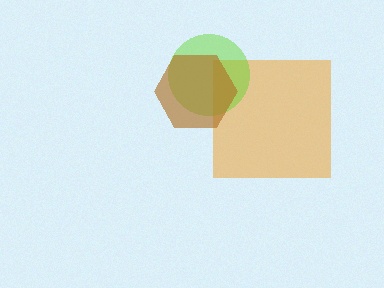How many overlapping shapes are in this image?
There are 3 overlapping shapes in the image.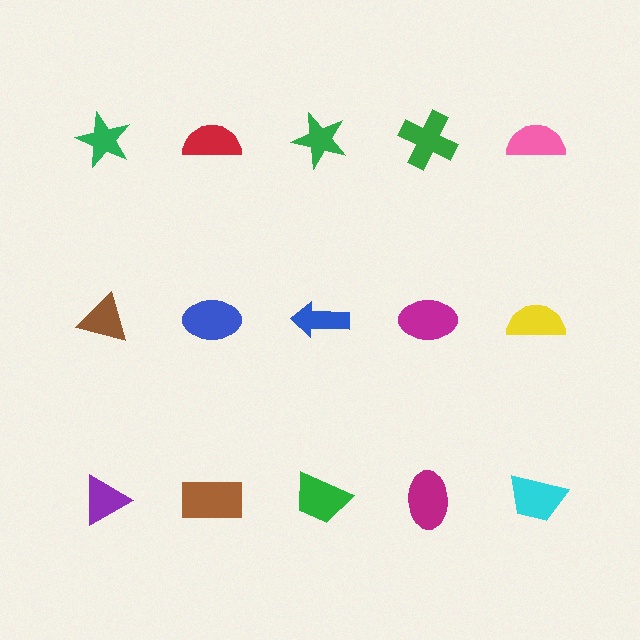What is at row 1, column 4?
A green cross.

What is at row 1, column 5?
A pink semicircle.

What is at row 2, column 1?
A brown triangle.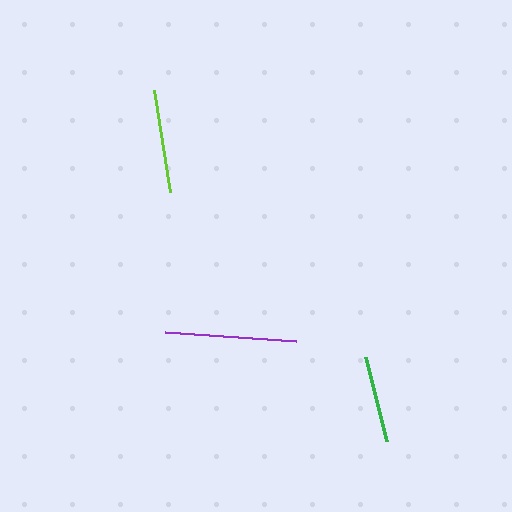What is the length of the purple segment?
The purple segment is approximately 132 pixels long.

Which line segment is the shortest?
The green line is the shortest at approximately 86 pixels.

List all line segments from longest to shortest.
From longest to shortest: purple, lime, green.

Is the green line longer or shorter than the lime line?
The lime line is longer than the green line.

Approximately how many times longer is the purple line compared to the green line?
The purple line is approximately 1.5 times the length of the green line.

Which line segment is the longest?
The purple line is the longest at approximately 132 pixels.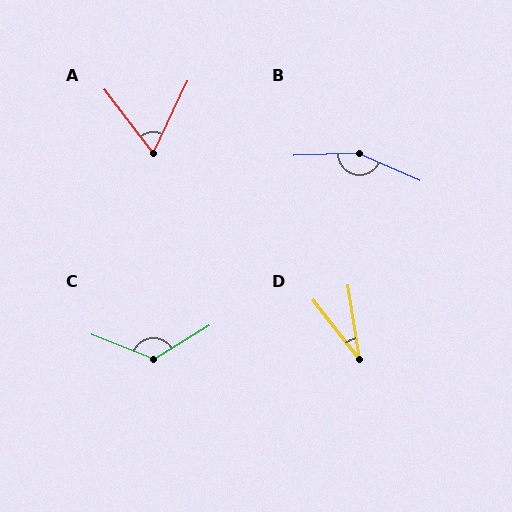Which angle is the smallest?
D, at approximately 29 degrees.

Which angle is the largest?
B, at approximately 154 degrees.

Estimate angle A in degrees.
Approximately 63 degrees.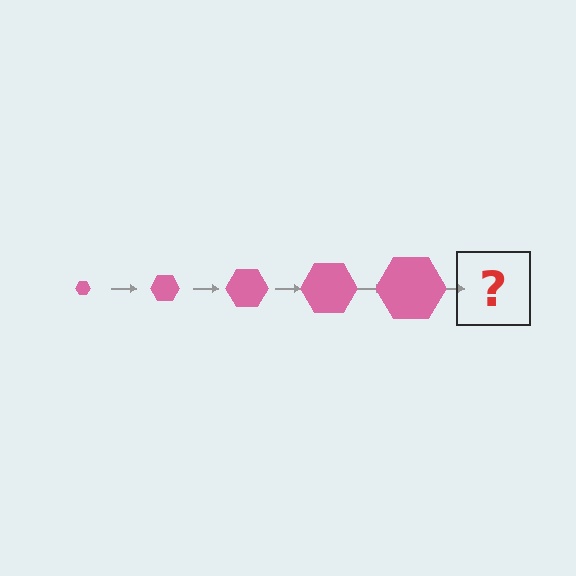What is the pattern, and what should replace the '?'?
The pattern is that the hexagon gets progressively larger each step. The '?' should be a pink hexagon, larger than the previous one.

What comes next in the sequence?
The next element should be a pink hexagon, larger than the previous one.